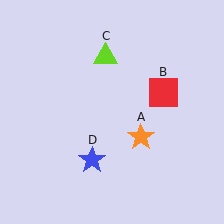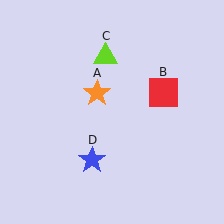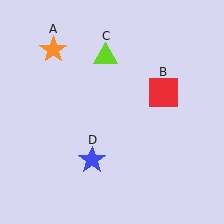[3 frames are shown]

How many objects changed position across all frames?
1 object changed position: orange star (object A).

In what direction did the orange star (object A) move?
The orange star (object A) moved up and to the left.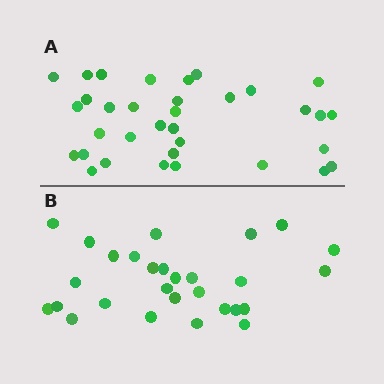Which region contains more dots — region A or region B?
Region A (the top region) has more dots.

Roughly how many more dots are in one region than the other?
Region A has about 6 more dots than region B.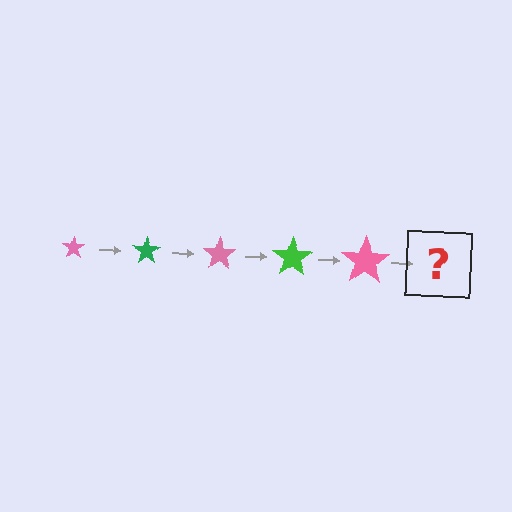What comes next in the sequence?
The next element should be a green star, larger than the previous one.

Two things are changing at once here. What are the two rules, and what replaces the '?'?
The two rules are that the star grows larger each step and the color cycles through pink and green. The '?' should be a green star, larger than the previous one.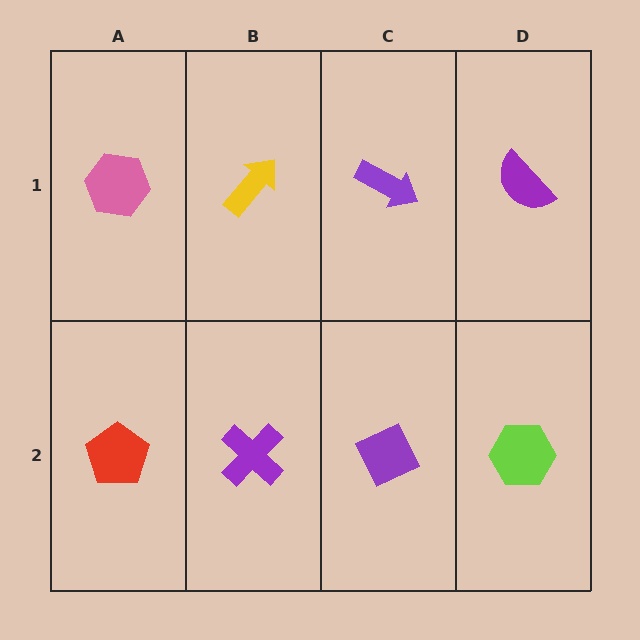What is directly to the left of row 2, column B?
A red pentagon.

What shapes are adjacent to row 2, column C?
A purple arrow (row 1, column C), a purple cross (row 2, column B), a lime hexagon (row 2, column D).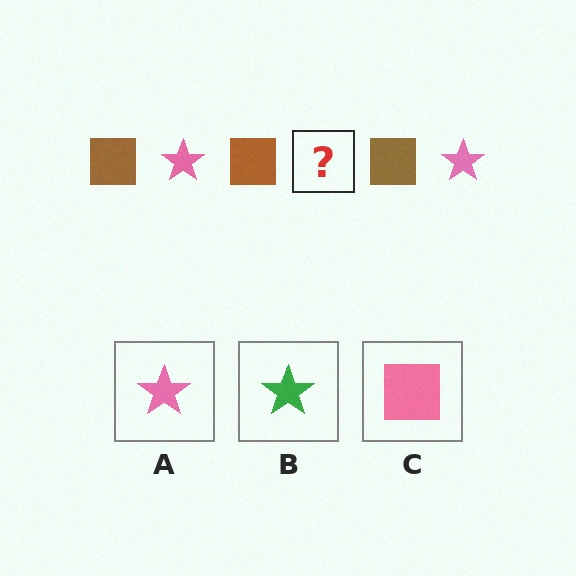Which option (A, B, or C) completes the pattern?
A.